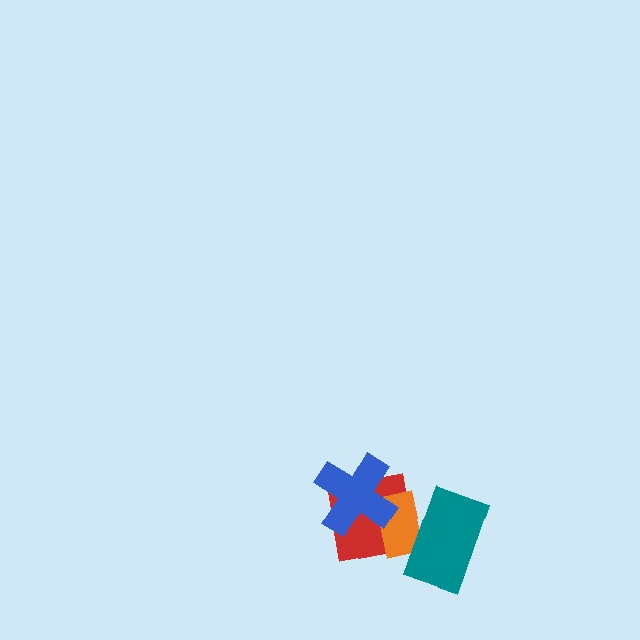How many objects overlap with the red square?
2 objects overlap with the red square.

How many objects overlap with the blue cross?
2 objects overlap with the blue cross.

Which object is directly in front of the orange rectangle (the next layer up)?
The teal rectangle is directly in front of the orange rectangle.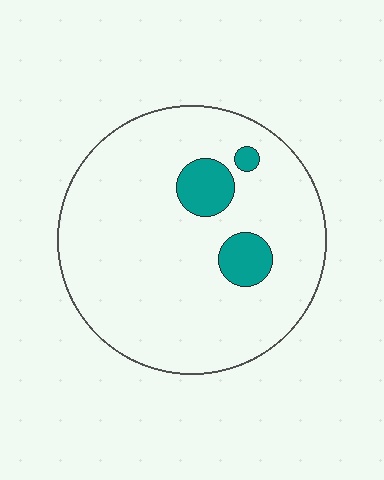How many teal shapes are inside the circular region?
3.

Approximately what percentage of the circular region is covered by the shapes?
Approximately 10%.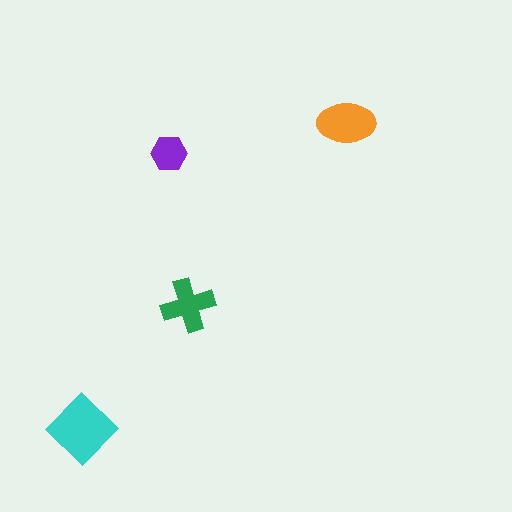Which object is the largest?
The cyan diamond.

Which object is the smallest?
The purple hexagon.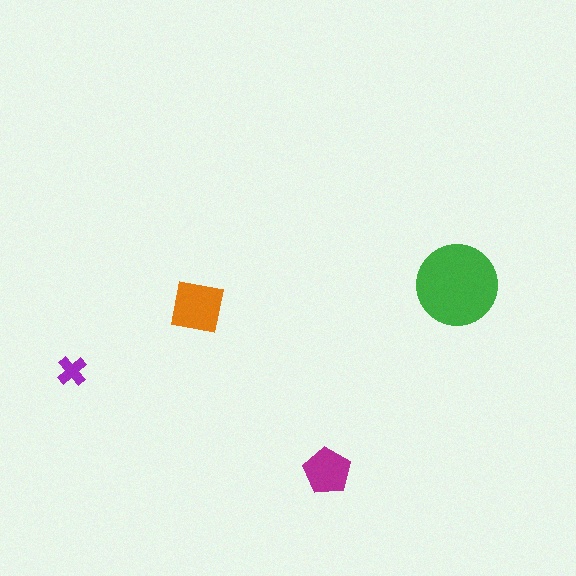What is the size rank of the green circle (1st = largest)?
1st.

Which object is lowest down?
The magenta pentagon is bottommost.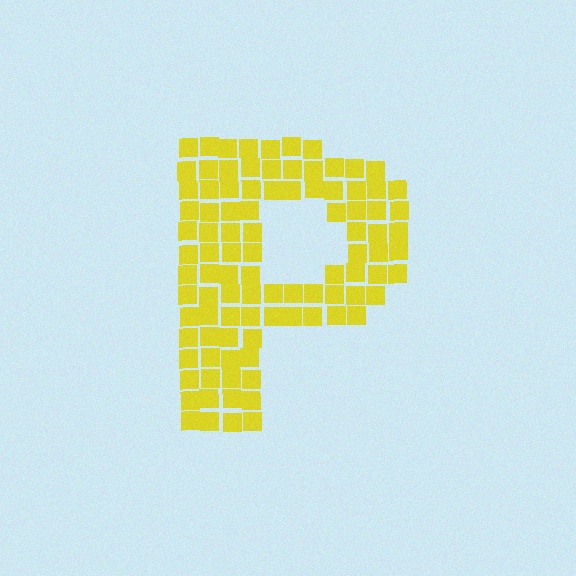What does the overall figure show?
The overall figure shows the letter P.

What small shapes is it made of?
It is made of small squares.